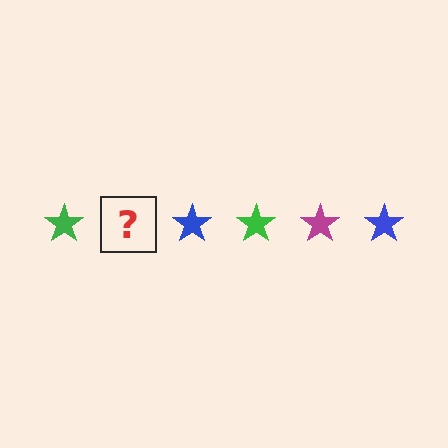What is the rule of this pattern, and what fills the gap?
The rule is that the pattern cycles through green, magenta, blue stars. The gap should be filled with a magenta star.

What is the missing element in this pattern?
The missing element is a magenta star.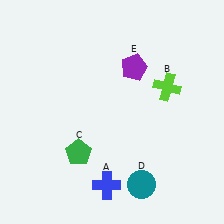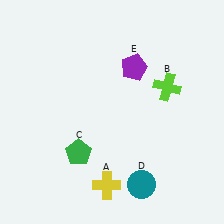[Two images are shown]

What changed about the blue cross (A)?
In Image 1, A is blue. In Image 2, it changed to yellow.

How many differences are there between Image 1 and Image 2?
There is 1 difference between the two images.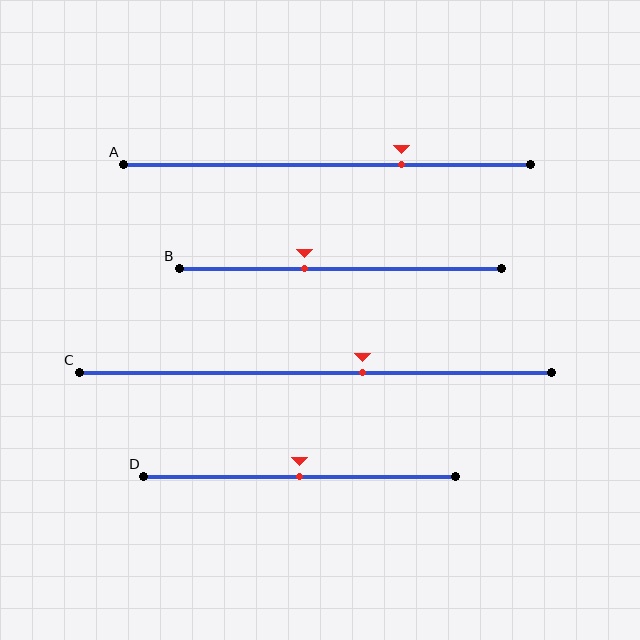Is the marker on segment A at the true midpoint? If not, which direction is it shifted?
No, the marker on segment A is shifted to the right by about 18% of the segment length.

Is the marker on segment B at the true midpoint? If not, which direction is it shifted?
No, the marker on segment B is shifted to the left by about 11% of the segment length.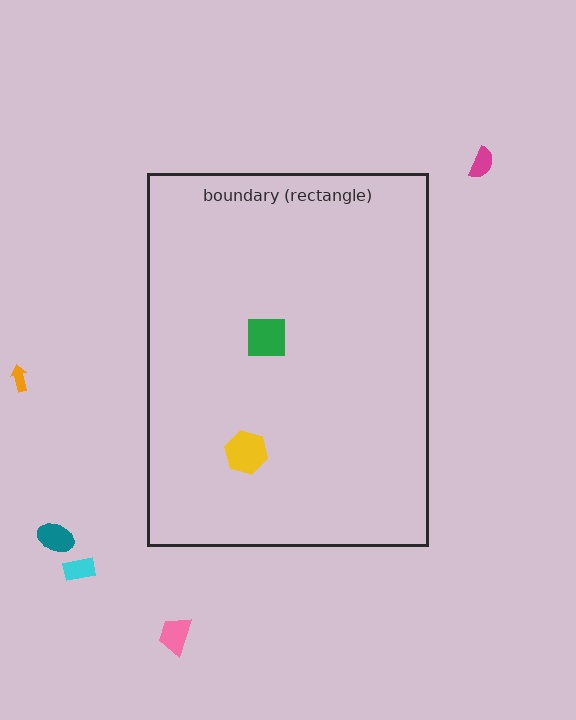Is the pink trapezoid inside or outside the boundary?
Outside.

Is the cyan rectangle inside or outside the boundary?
Outside.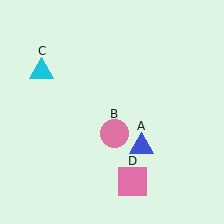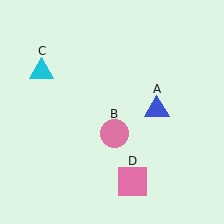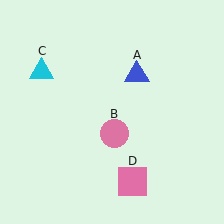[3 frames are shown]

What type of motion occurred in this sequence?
The blue triangle (object A) rotated counterclockwise around the center of the scene.